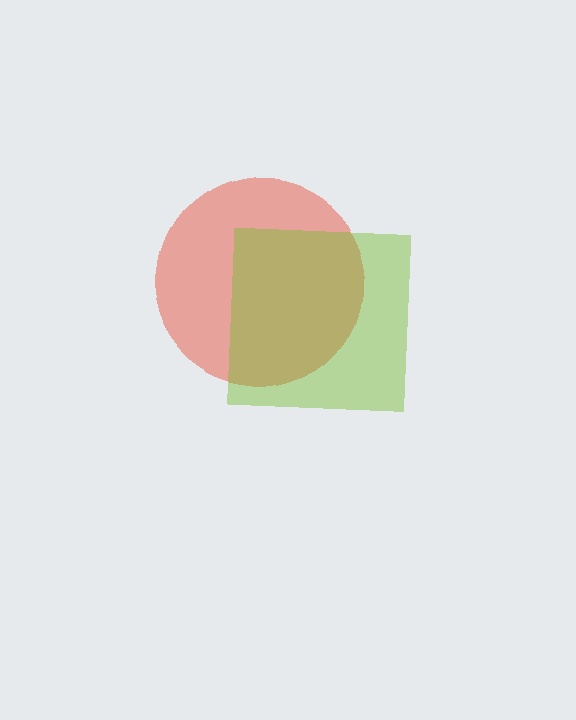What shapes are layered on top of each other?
The layered shapes are: a red circle, a lime square.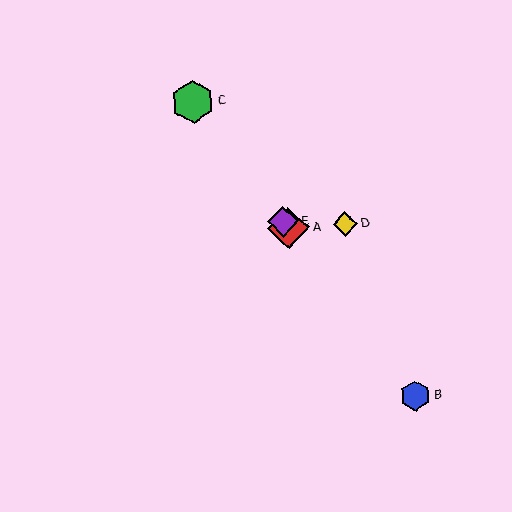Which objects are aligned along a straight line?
Objects A, B, C, E are aligned along a straight line.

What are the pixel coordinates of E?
Object E is at (283, 221).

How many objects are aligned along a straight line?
4 objects (A, B, C, E) are aligned along a straight line.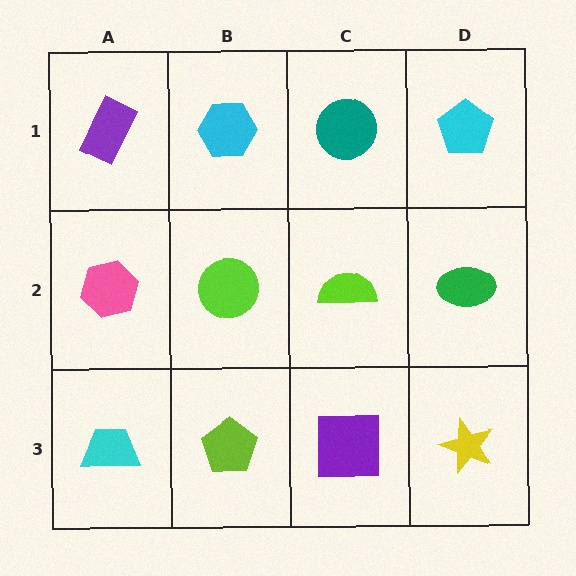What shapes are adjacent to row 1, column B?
A lime circle (row 2, column B), a purple rectangle (row 1, column A), a teal circle (row 1, column C).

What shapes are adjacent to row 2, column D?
A cyan pentagon (row 1, column D), a yellow star (row 3, column D), a lime semicircle (row 2, column C).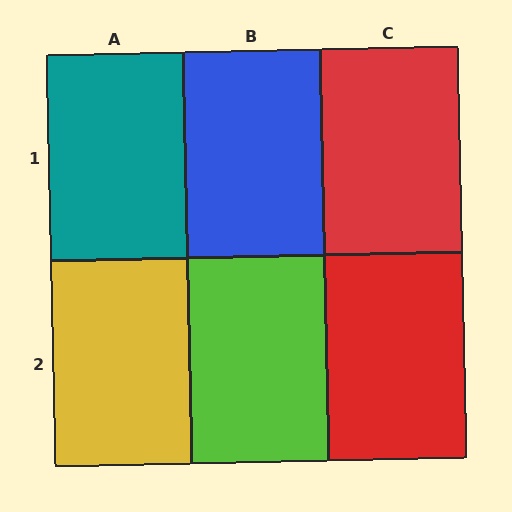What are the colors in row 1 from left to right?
Teal, blue, red.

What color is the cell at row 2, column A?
Yellow.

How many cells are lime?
1 cell is lime.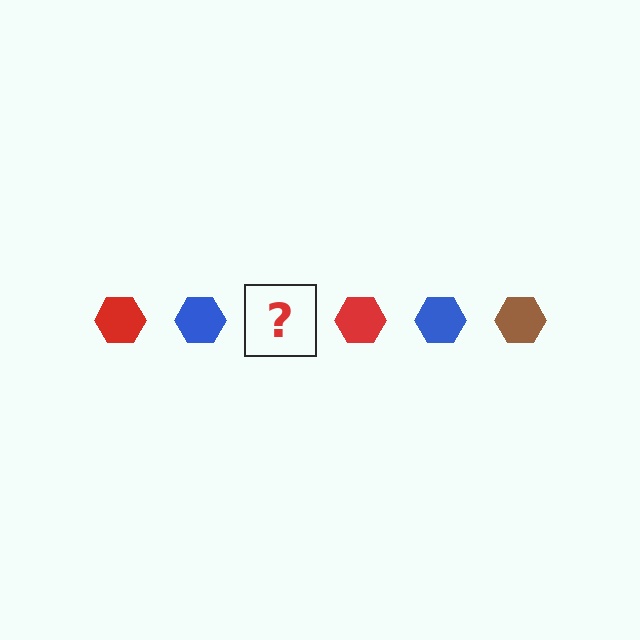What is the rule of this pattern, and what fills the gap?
The rule is that the pattern cycles through red, blue, brown hexagons. The gap should be filled with a brown hexagon.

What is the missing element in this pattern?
The missing element is a brown hexagon.